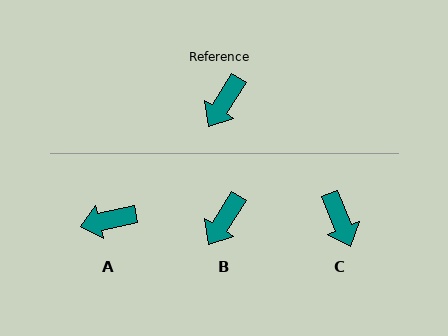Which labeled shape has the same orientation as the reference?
B.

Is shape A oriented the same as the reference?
No, it is off by about 46 degrees.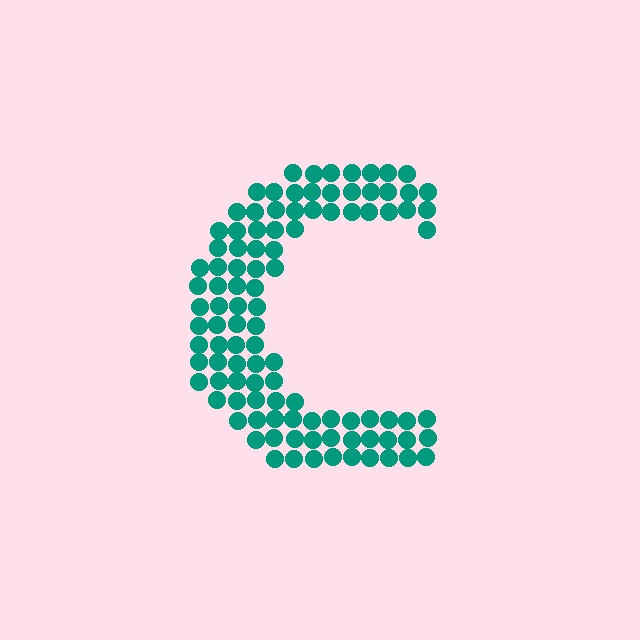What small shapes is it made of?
It is made of small circles.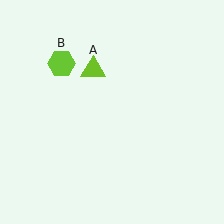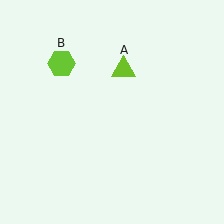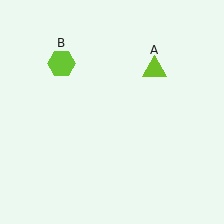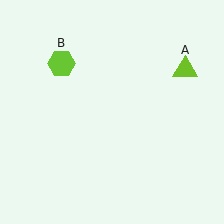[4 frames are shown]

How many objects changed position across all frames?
1 object changed position: lime triangle (object A).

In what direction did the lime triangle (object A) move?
The lime triangle (object A) moved right.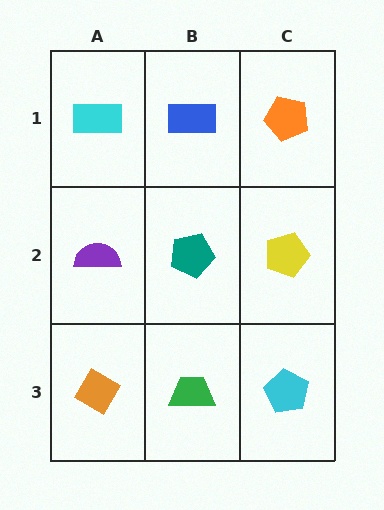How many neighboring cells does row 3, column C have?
2.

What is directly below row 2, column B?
A green trapezoid.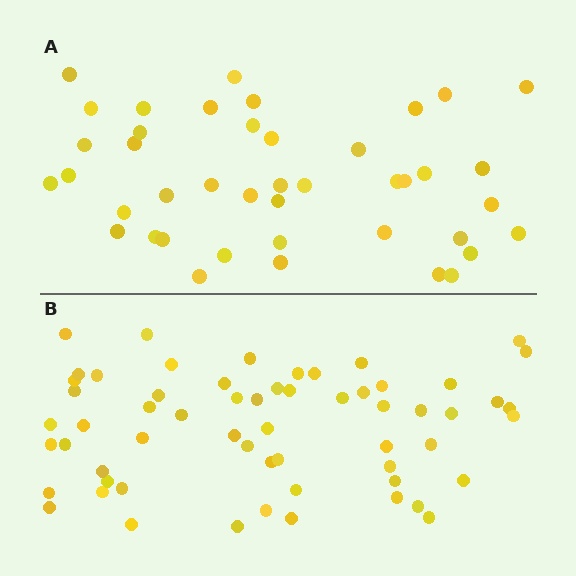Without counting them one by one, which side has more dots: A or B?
Region B (the bottom region) has more dots.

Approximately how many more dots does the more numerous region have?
Region B has approximately 20 more dots than region A.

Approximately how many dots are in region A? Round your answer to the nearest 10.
About 40 dots. (The exact count is 42, which rounds to 40.)